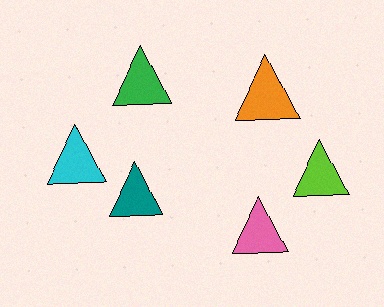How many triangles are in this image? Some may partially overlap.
There are 6 triangles.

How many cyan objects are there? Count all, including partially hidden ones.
There is 1 cyan object.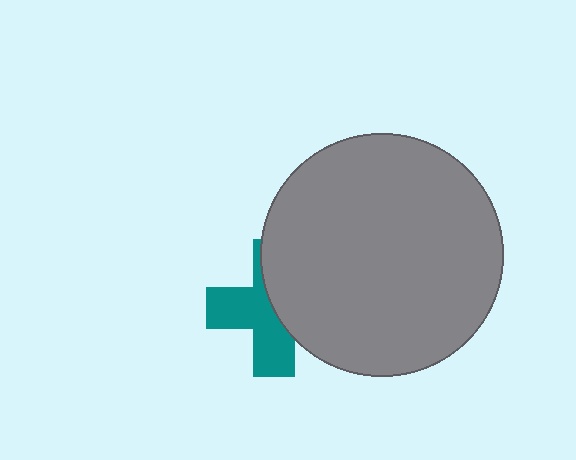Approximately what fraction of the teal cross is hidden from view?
Roughly 47% of the teal cross is hidden behind the gray circle.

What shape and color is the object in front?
The object in front is a gray circle.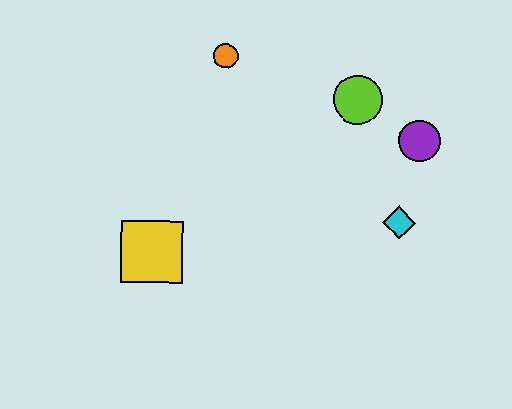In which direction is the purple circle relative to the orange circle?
The purple circle is to the right of the orange circle.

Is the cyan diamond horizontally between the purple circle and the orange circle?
Yes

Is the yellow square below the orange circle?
Yes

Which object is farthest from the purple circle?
The yellow square is farthest from the purple circle.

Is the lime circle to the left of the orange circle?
No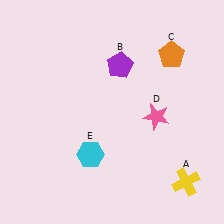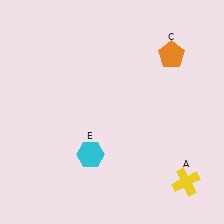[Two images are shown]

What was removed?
The purple pentagon (B), the pink star (D) were removed in Image 2.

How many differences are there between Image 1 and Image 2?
There are 2 differences between the two images.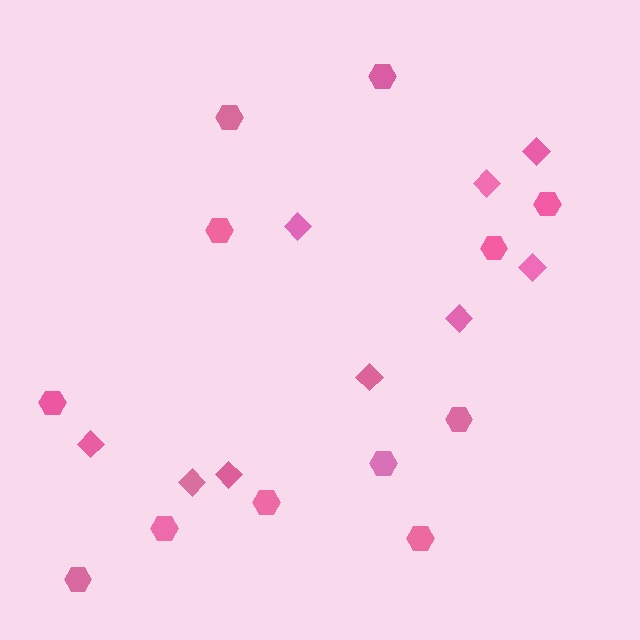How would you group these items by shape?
There are 2 groups: one group of hexagons (12) and one group of diamonds (9).